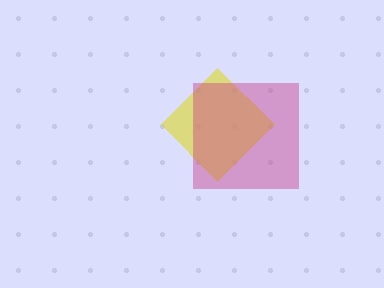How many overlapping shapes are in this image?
There are 2 overlapping shapes in the image.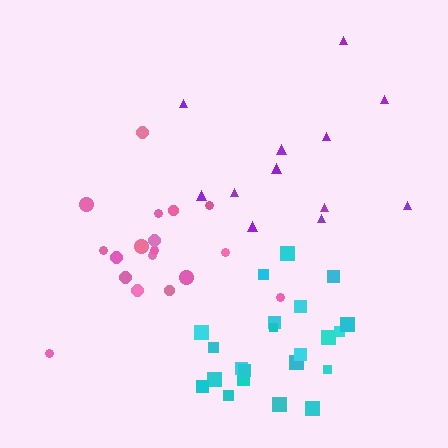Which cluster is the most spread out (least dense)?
Purple.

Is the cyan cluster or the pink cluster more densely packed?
Cyan.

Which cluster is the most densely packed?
Cyan.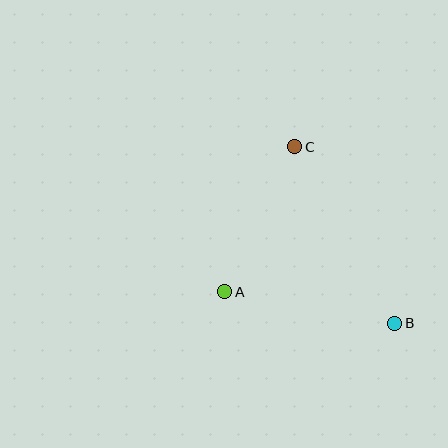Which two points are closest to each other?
Points A and C are closest to each other.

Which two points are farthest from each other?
Points B and C are farthest from each other.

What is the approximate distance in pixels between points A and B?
The distance between A and B is approximately 173 pixels.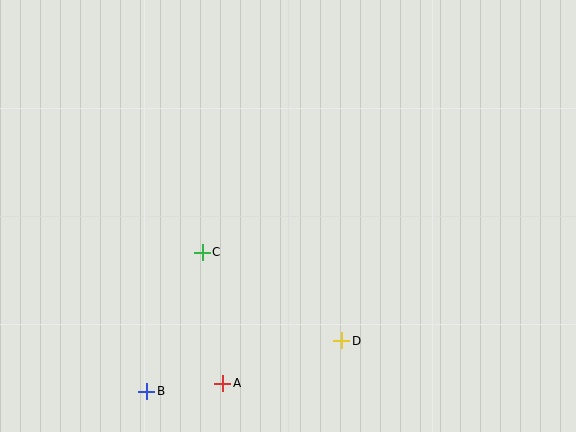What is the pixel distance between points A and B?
The distance between A and B is 76 pixels.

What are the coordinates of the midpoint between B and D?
The midpoint between B and D is at (244, 366).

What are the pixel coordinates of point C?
Point C is at (202, 252).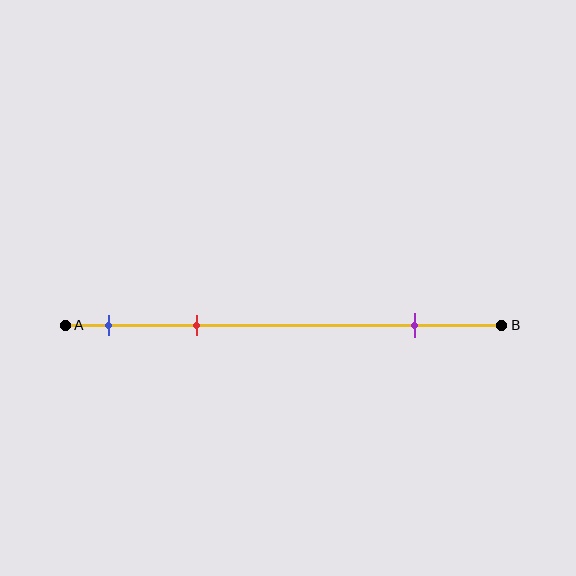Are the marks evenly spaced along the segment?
No, the marks are not evenly spaced.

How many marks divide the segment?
There are 3 marks dividing the segment.